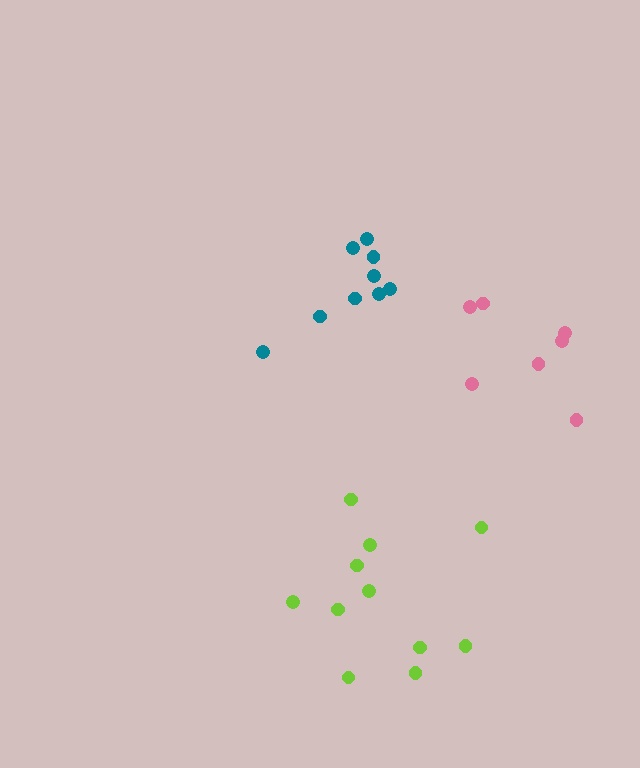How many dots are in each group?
Group 1: 11 dots, Group 2: 9 dots, Group 3: 7 dots (27 total).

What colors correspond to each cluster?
The clusters are colored: lime, teal, pink.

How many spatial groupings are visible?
There are 3 spatial groupings.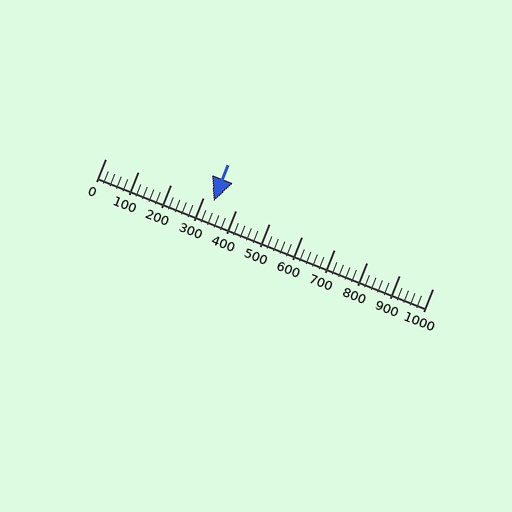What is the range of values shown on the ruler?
The ruler shows values from 0 to 1000.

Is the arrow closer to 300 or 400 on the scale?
The arrow is closer to 300.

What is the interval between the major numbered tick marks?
The major tick marks are spaced 100 units apart.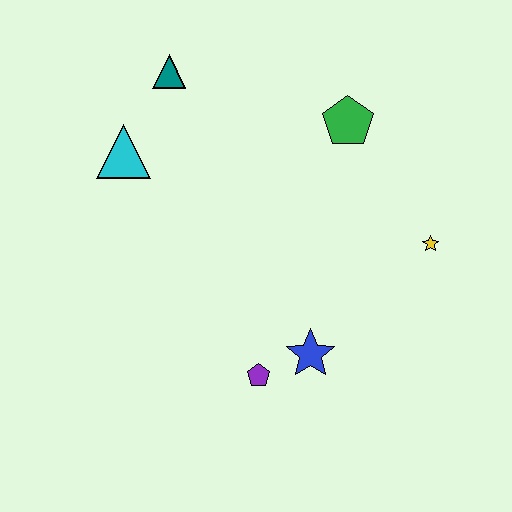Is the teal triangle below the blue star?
No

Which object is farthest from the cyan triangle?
The yellow star is farthest from the cyan triangle.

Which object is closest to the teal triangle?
The cyan triangle is closest to the teal triangle.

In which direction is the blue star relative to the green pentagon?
The blue star is below the green pentagon.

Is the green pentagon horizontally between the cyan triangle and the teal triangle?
No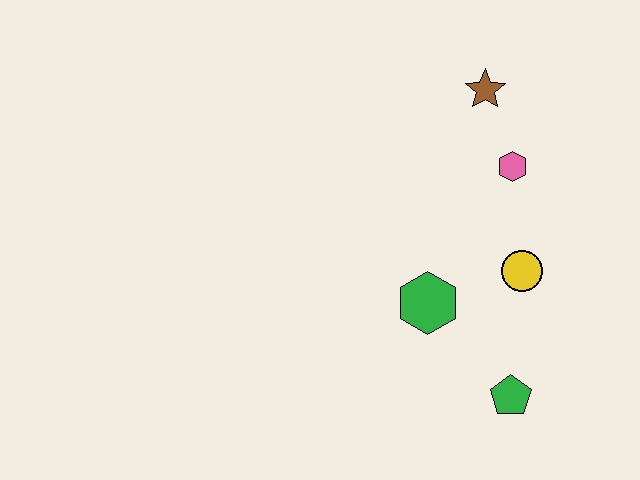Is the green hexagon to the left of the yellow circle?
Yes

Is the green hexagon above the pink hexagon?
No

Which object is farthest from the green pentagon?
The brown star is farthest from the green pentagon.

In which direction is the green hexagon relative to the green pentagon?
The green hexagon is above the green pentagon.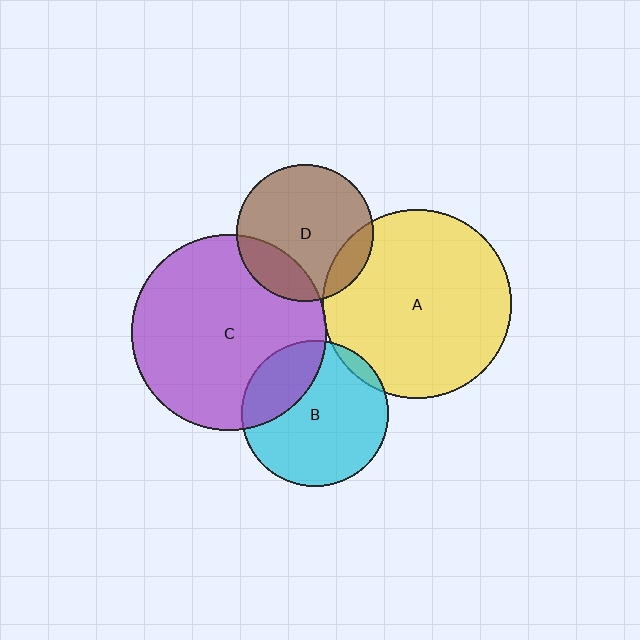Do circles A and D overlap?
Yes.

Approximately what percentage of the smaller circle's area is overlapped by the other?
Approximately 15%.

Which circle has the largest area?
Circle C (purple).